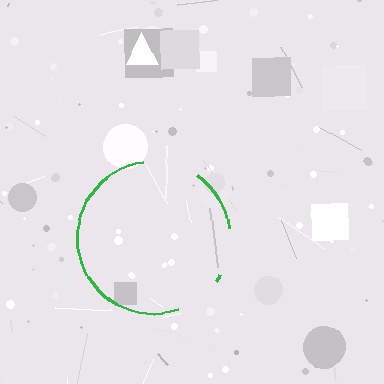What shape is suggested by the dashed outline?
The dashed outline suggests a circle.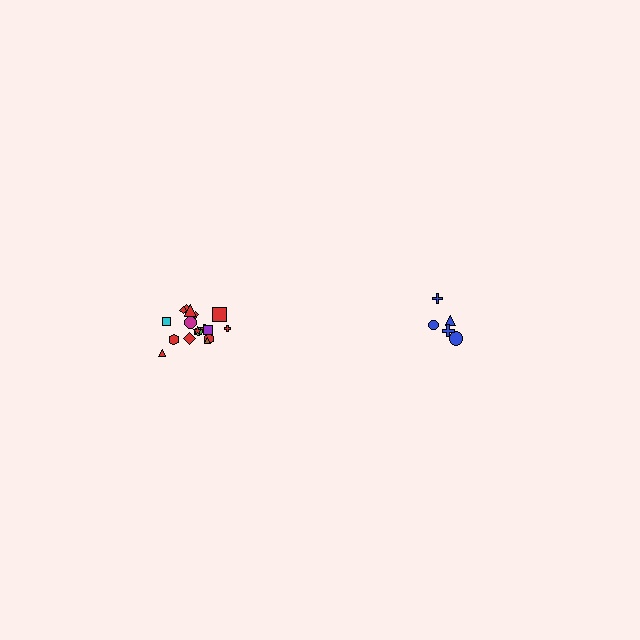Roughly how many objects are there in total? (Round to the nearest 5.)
Roughly 25 objects in total.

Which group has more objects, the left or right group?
The left group.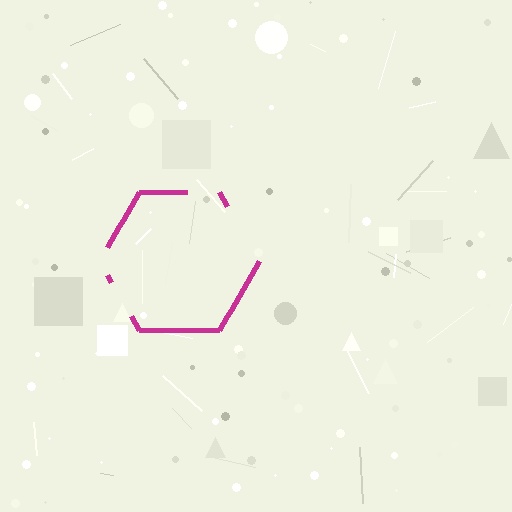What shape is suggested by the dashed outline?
The dashed outline suggests a hexagon.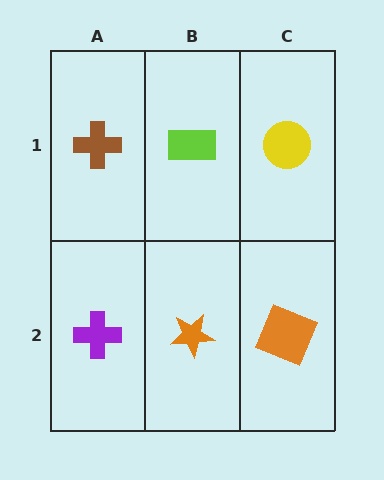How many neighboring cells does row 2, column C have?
2.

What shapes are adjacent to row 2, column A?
A brown cross (row 1, column A), an orange star (row 2, column B).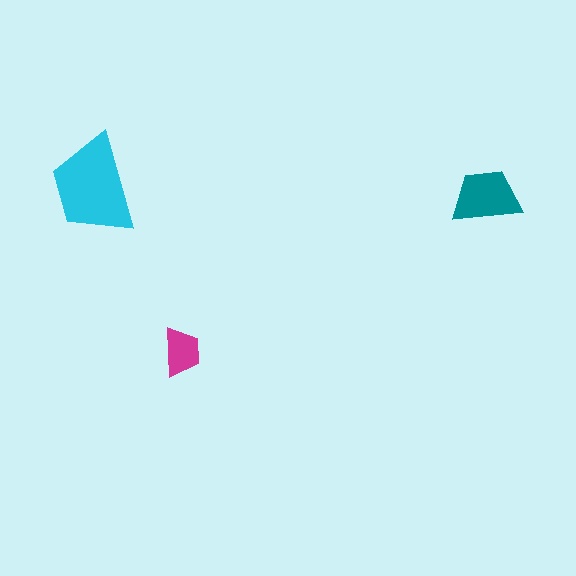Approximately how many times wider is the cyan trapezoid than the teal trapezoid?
About 1.5 times wider.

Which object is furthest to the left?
The cyan trapezoid is leftmost.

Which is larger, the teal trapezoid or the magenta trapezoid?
The teal one.